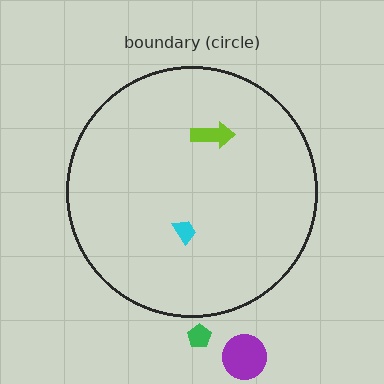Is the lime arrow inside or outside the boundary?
Inside.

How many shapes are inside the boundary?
2 inside, 2 outside.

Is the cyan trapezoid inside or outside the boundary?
Inside.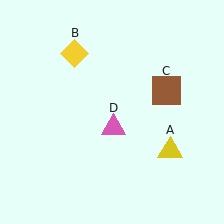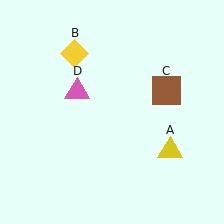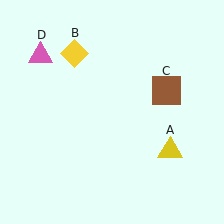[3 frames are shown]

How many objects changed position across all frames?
1 object changed position: pink triangle (object D).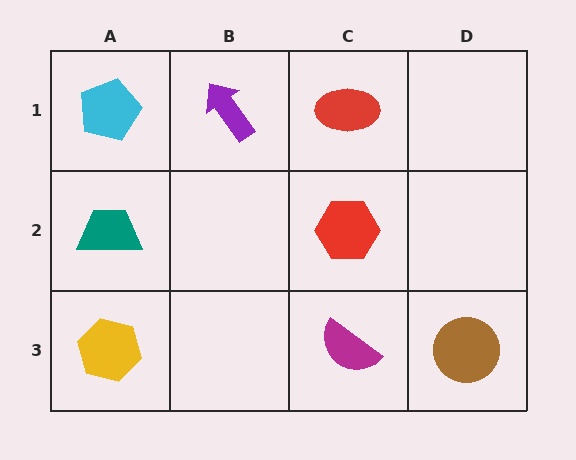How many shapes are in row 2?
2 shapes.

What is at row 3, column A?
A yellow hexagon.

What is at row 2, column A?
A teal trapezoid.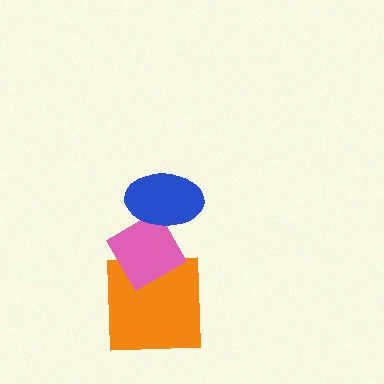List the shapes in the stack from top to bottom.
From top to bottom: the blue ellipse, the pink diamond, the orange square.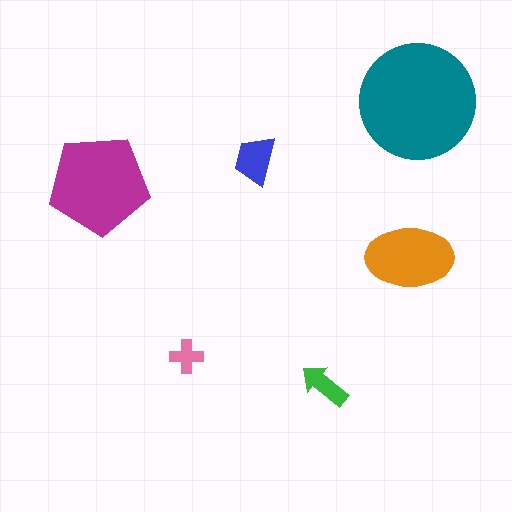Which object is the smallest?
The pink cross.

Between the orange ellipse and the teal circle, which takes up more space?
The teal circle.